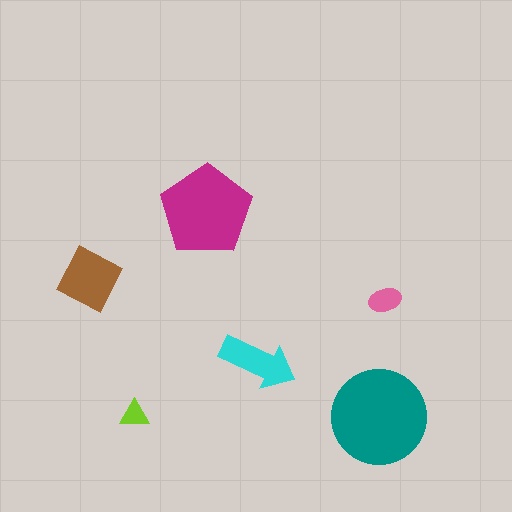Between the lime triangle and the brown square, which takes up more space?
The brown square.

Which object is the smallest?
The lime triangle.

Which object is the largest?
The teal circle.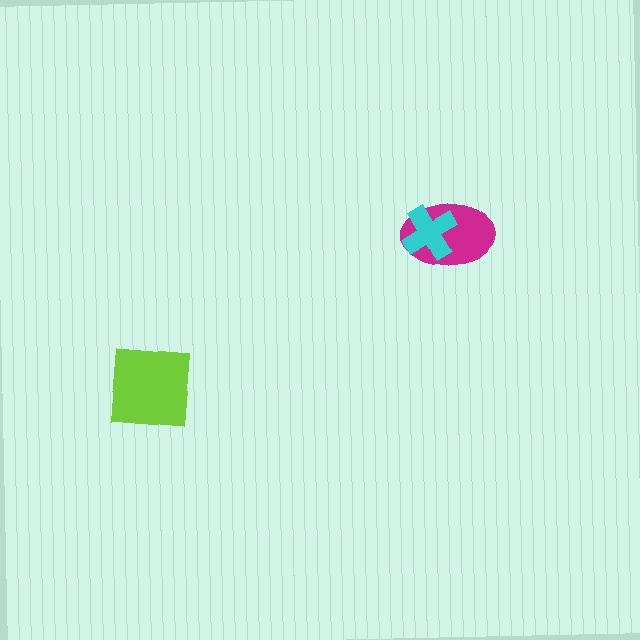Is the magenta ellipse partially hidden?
Yes, it is partially covered by another shape.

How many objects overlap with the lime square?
0 objects overlap with the lime square.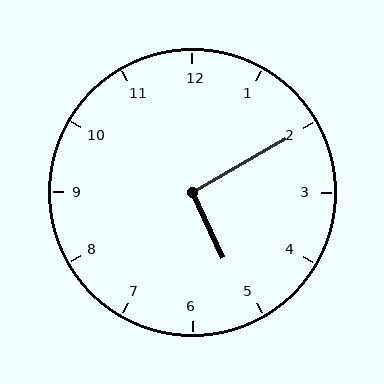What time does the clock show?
5:10.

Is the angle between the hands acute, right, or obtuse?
It is right.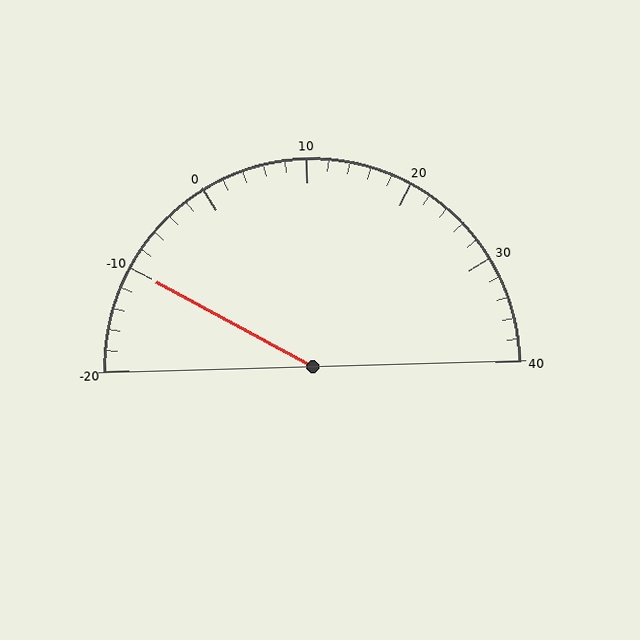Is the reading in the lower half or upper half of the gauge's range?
The reading is in the lower half of the range (-20 to 40).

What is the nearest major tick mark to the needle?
The nearest major tick mark is -10.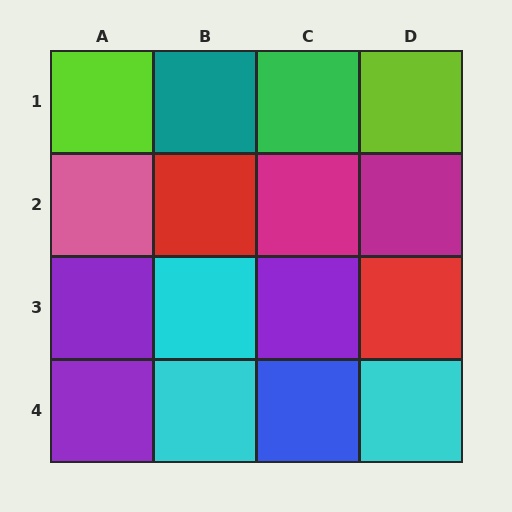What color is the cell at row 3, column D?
Red.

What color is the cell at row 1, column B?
Teal.